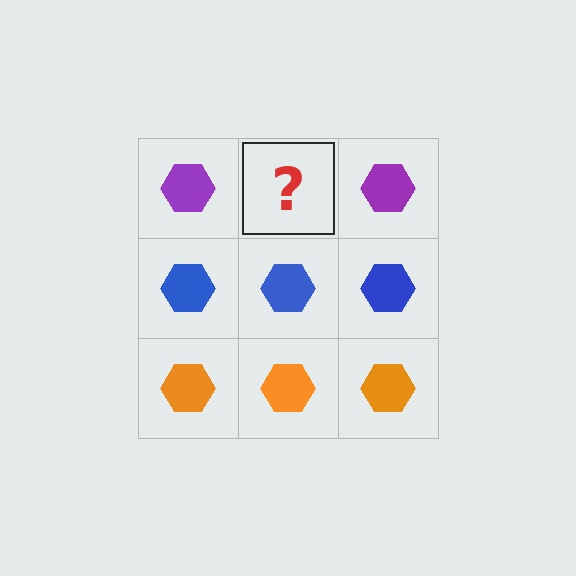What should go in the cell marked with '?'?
The missing cell should contain a purple hexagon.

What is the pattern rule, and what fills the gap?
The rule is that each row has a consistent color. The gap should be filled with a purple hexagon.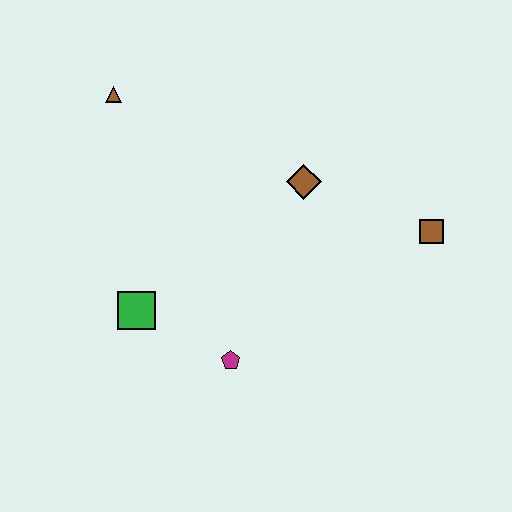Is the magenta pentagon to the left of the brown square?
Yes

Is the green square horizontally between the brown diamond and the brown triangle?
Yes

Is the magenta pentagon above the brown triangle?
No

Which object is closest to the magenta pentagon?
The green square is closest to the magenta pentagon.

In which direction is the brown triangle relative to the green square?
The brown triangle is above the green square.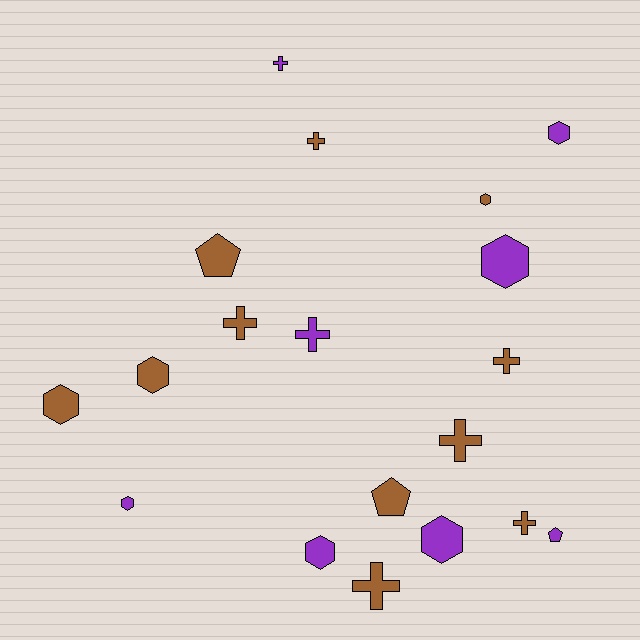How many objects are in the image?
There are 19 objects.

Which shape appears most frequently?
Hexagon, with 8 objects.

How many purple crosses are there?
There are 2 purple crosses.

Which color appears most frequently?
Brown, with 11 objects.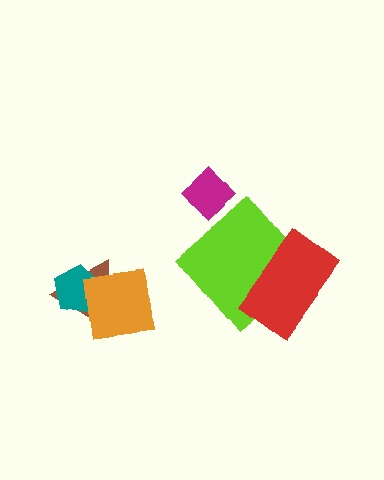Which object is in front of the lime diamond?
The red rectangle is in front of the lime diamond.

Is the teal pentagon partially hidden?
Yes, it is partially covered by another shape.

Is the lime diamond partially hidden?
Yes, it is partially covered by another shape.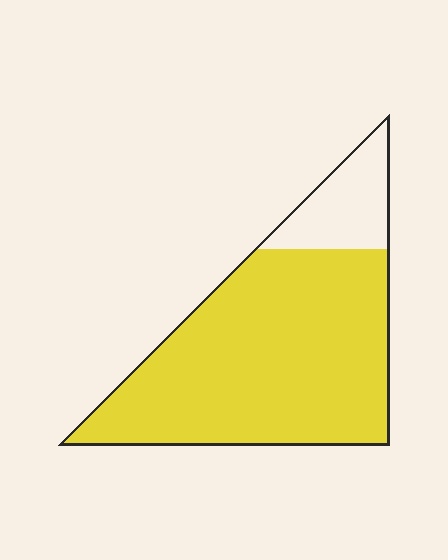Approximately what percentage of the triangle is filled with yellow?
Approximately 85%.